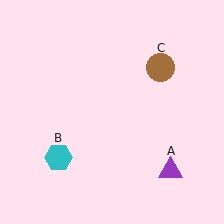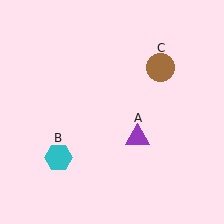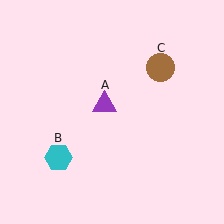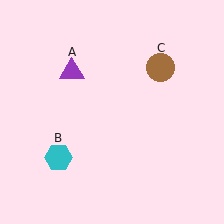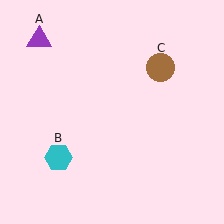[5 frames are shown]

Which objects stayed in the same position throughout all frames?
Cyan hexagon (object B) and brown circle (object C) remained stationary.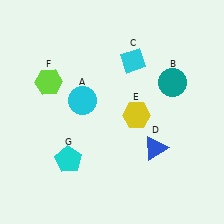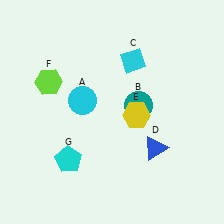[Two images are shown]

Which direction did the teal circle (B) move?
The teal circle (B) moved left.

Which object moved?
The teal circle (B) moved left.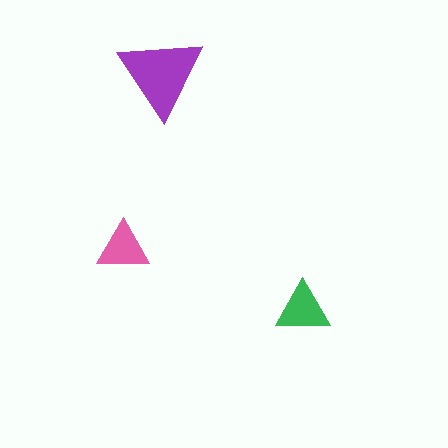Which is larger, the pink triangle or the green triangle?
The green one.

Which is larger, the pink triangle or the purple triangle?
The purple one.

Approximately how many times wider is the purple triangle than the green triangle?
About 1.5 times wider.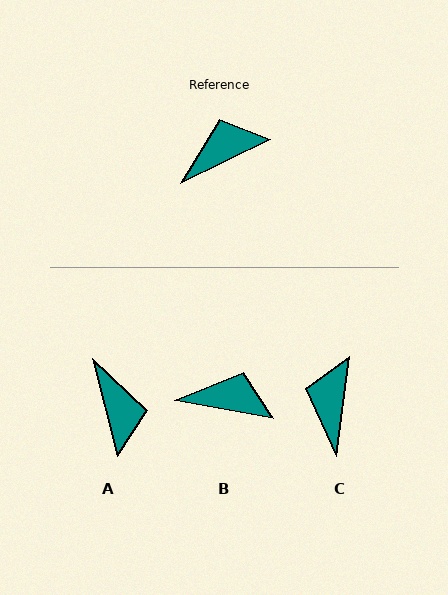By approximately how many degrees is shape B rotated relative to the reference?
Approximately 37 degrees clockwise.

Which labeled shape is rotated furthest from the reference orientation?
A, about 102 degrees away.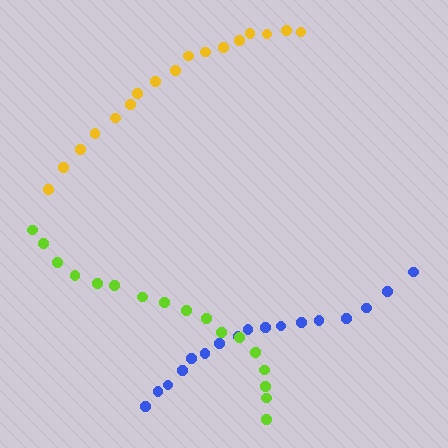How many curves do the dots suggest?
There are 3 distinct paths.